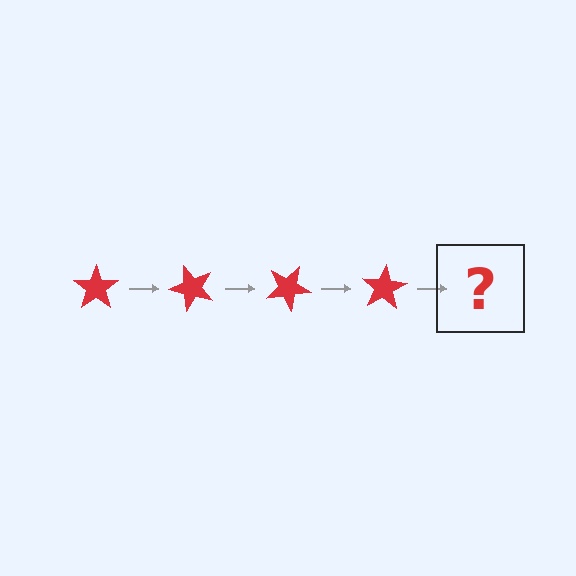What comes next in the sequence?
The next element should be a red star rotated 200 degrees.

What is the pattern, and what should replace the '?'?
The pattern is that the star rotates 50 degrees each step. The '?' should be a red star rotated 200 degrees.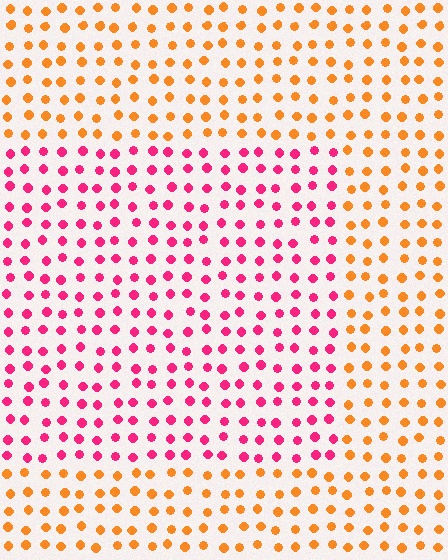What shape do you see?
I see a rectangle.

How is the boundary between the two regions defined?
The boundary is defined purely by a slight shift in hue (about 56 degrees). Spacing, size, and orientation are identical on both sides.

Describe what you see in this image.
The image is filled with small orange elements in a uniform arrangement. A rectangle-shaped region is visible where the elements are tinted to a slightly different hue, forming a subtle color boundary.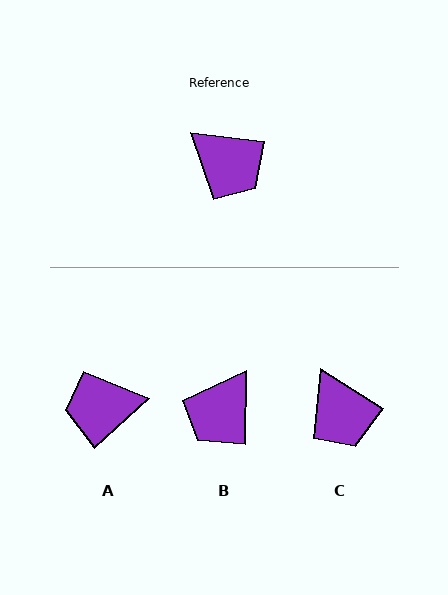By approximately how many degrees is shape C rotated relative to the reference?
Approximately 26 degrees clockwise.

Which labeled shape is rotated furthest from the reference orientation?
A, about 131 degrees away.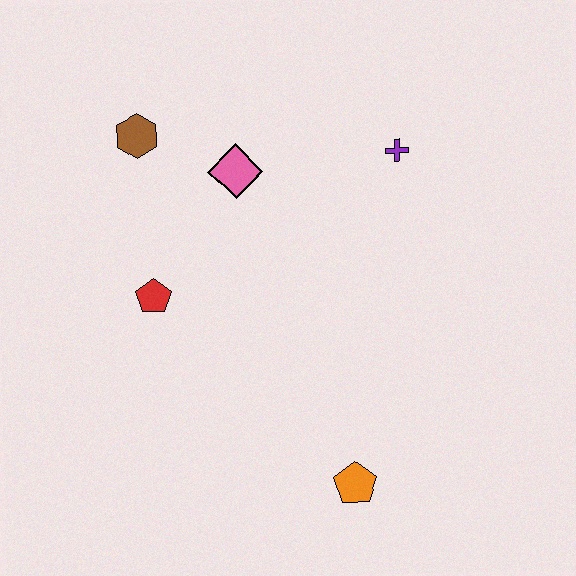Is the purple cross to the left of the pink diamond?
No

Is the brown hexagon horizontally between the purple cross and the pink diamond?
No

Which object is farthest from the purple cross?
The orange pentagon is farthest from the purple cross.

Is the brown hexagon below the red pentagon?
No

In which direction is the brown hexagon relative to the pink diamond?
The brown hexagon is to the left of the pink diamond.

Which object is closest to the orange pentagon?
The red pentagon is closest to the orange pentagon.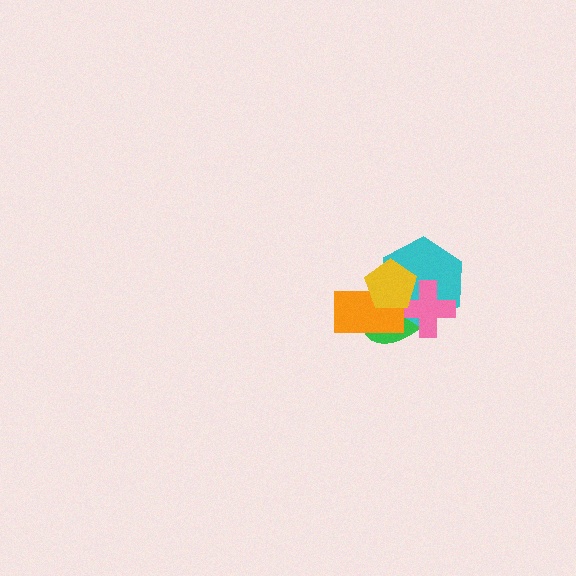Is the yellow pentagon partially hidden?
No, no other shape covers it.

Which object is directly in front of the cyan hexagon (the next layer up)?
The pink cross is directly in front of the cyan hexagon.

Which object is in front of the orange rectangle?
The yellow pentagon is in front of the orange rectangle.